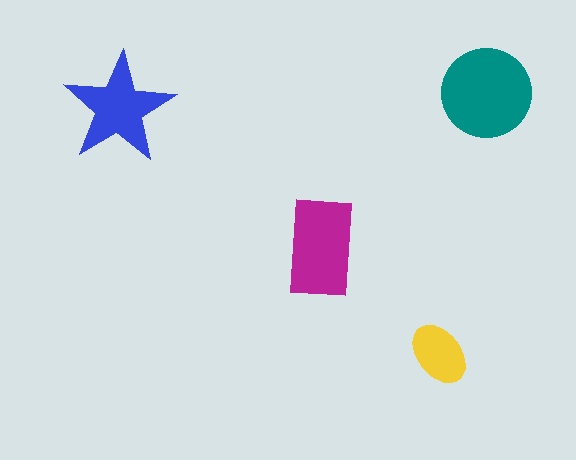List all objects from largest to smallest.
The teal circle, the magenta rectangle, the blue star, the yellow ellipse.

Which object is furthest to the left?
The blue star is leftmost.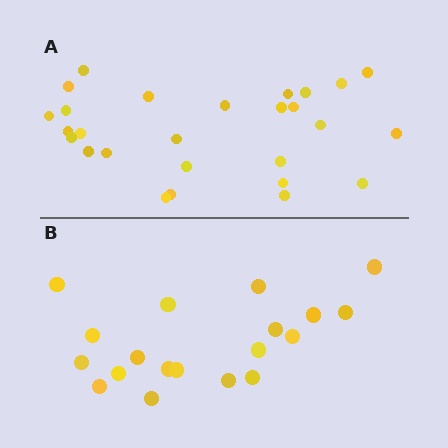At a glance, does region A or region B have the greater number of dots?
Region A (the top region) has more dots.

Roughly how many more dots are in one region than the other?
Region A has roughly 8 or so more dots than region B.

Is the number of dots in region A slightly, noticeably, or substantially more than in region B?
Region A has noticeably more, but not dramatically so. The ratio is roughly 1.4 to 1.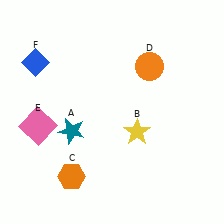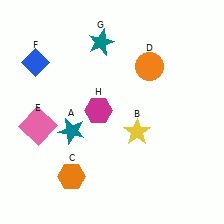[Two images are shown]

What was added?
A teal star (G), a magenta hexagon (H) were added in Image 2.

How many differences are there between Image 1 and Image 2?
There are 2 differences between the two images.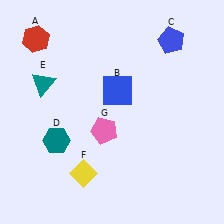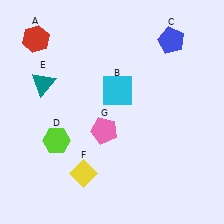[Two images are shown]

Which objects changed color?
B changed from blue to cyan. D changed from teal to lime.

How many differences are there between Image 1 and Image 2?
There are 2 differences between the two images.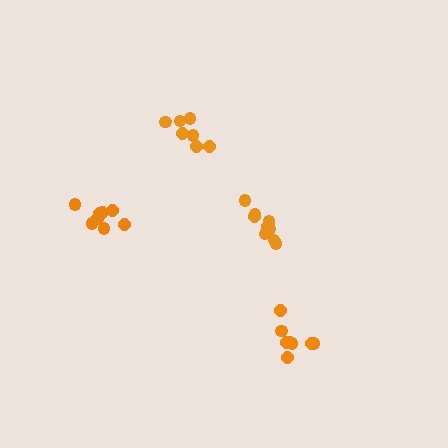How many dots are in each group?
Group 1: 7 dots, Group 2: 10 dots, Group 3: 8 dots, Group 4: 8 dots (33 total).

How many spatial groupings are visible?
There are 4 spatial groupings.